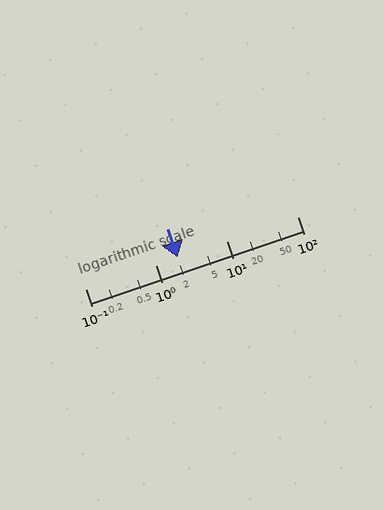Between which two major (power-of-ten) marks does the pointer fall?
The pointer is between 1 and 10.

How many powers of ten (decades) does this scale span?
The scale spans 3 decades, from 0.1 to 100.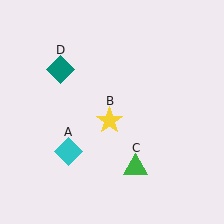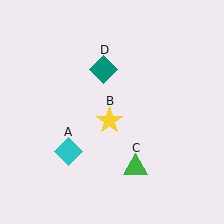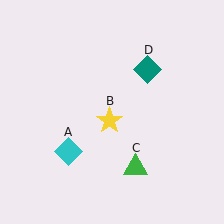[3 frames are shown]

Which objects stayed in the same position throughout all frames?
Cyan diamond (object A) and yellow star (object B) and green triangle (object C) remained stationary.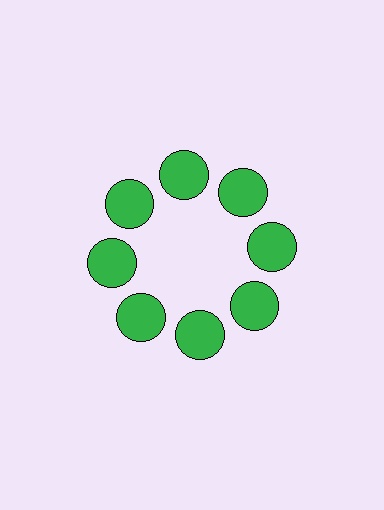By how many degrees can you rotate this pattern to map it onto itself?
The pattern maps onto itself every 45 degrees of rotation.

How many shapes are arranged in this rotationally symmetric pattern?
There are 8 shapes, arranged in 8 groups of 1.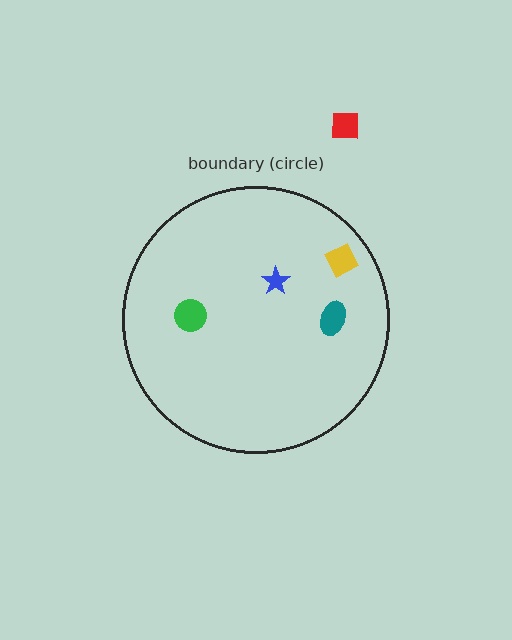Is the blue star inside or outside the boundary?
Inside.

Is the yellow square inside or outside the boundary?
Inside.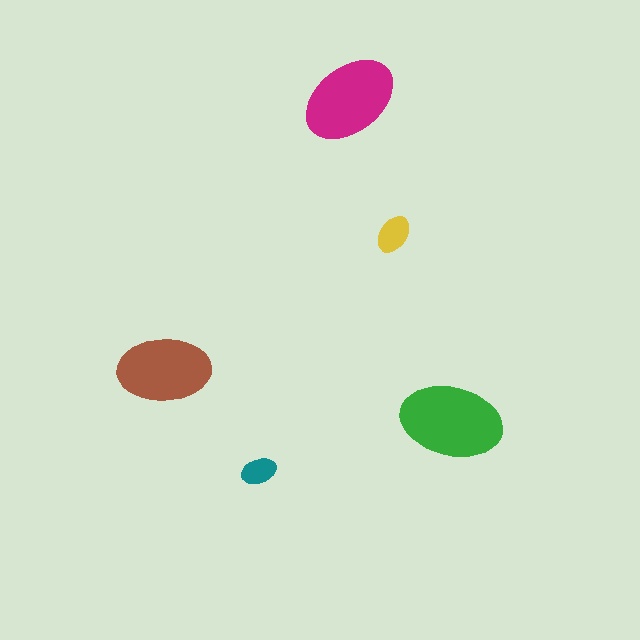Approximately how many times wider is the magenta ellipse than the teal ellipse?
About 2.5 times wider.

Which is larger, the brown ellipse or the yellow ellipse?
The brown one.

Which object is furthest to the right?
The green ellipse is rightmost.